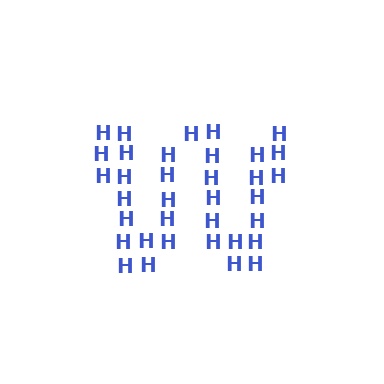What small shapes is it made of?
It is made of small letter H's.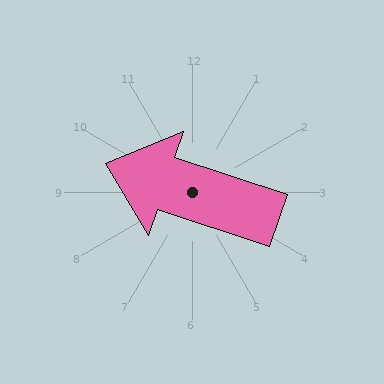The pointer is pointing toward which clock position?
Roughly 10 o'clock.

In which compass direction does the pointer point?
West.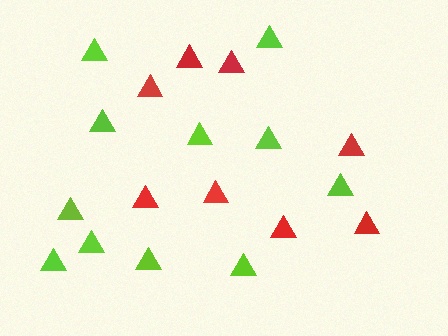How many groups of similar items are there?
There are 2 groups: one group of red triangles (8) and one group of lime triangles (11).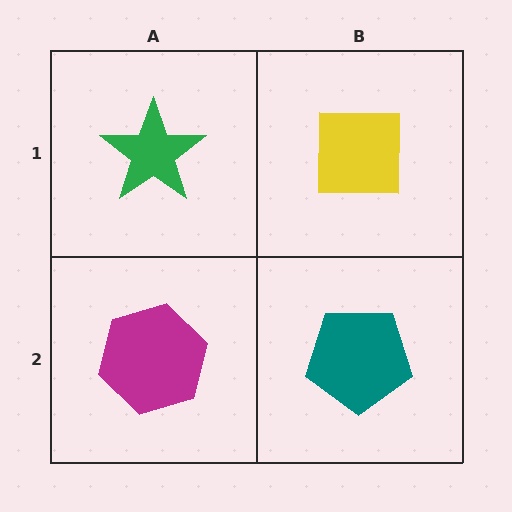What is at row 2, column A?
A magenta hexagon.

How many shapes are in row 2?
2 shapes.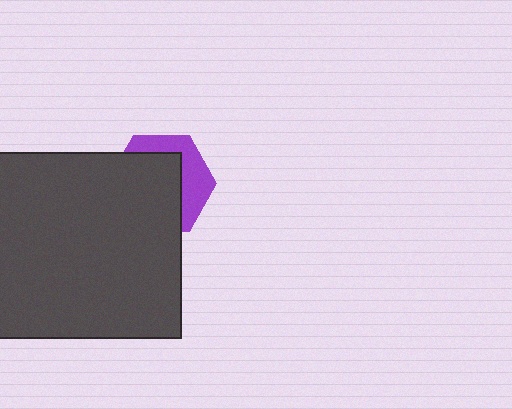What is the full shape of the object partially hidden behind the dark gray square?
The partially hidden object is a purple hexagon.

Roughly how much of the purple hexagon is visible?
A small part of it is visible (roughly 37%).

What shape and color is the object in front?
The object in front is a dark gray square.